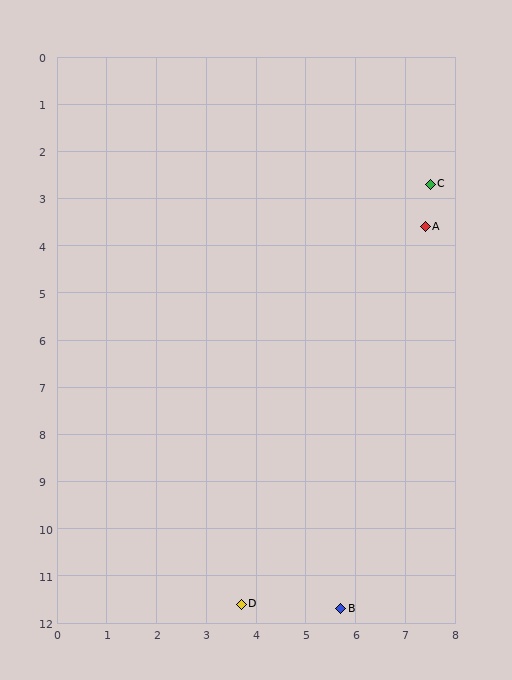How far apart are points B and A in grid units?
Points B and A are about 8.3 grid units apart.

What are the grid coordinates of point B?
Point B is at approximately (5.7, 11.7).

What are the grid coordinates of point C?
Point C is at approximately (7.5, 2.7).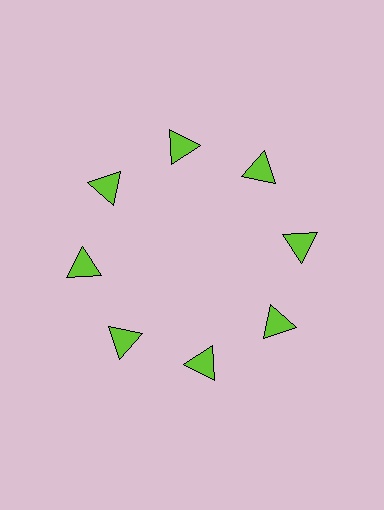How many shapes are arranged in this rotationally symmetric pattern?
There are 8 shapes, arranged in 8 groups of 1.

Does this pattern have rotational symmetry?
Yes, this pattern has 8-fold rotational symmetry. It looks the same after rotating 45 degrees around the center.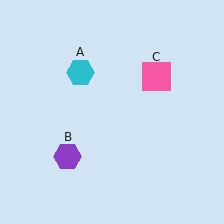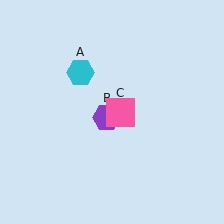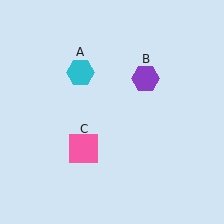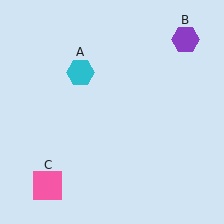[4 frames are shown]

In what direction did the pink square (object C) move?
The pink square (object C) moved down and to the left.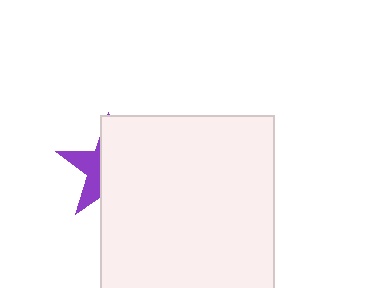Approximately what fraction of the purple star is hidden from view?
Roughly 67% of the purple star is hidden behind the white rectangle.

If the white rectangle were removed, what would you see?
You would see the complete purple star.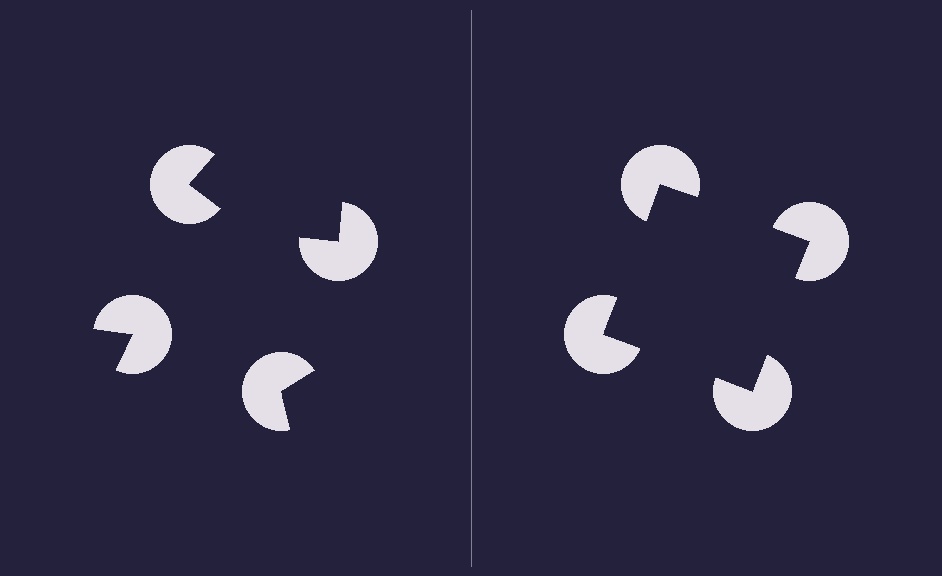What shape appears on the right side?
An illusory square.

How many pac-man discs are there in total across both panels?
8 — 4 on each side.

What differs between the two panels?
The pac-man discs are positioned identically on both sides; only the wedge orientations differ. On the right they align to a square; on the left they are misaligned.